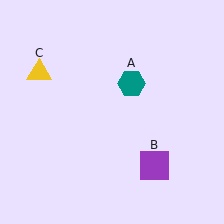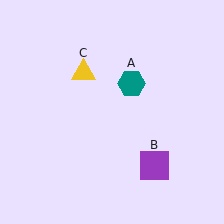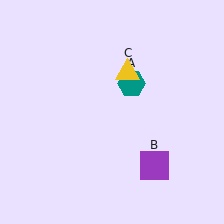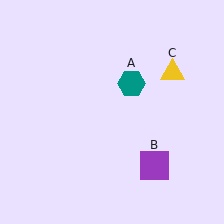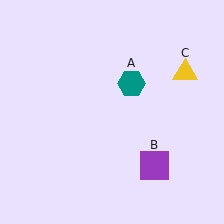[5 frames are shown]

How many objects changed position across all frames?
1 object changed position: yellow triangle (object C).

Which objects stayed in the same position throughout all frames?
Teal hexagon (object A) and purple square (object B) remained stationary.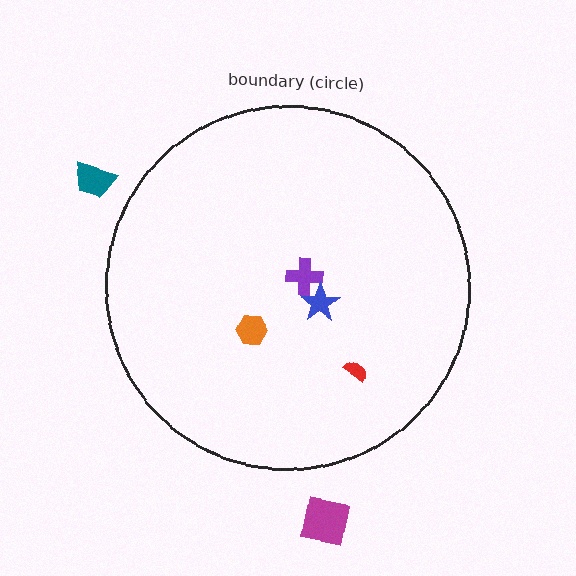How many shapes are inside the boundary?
4 inside, 2 outside.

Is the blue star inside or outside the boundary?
Inside.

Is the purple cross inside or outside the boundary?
Inside.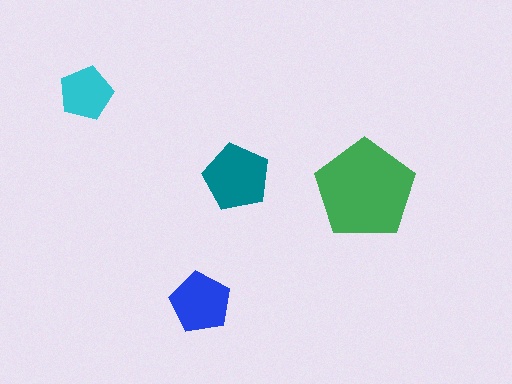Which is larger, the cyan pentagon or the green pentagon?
The green one.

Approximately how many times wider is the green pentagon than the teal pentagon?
About 1.5 times wider.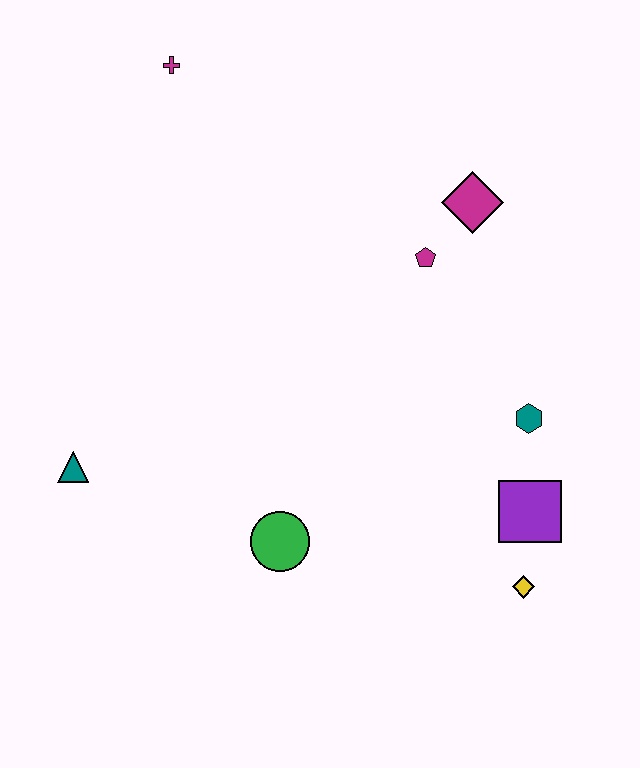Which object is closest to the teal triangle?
The green circle is closest to the teal triangle.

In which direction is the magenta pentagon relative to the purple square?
The magenta pentagon is above the purple square.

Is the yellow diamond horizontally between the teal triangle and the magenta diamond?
No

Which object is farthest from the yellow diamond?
The magenta cross is farthest from the yellow diamond.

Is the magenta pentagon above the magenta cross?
No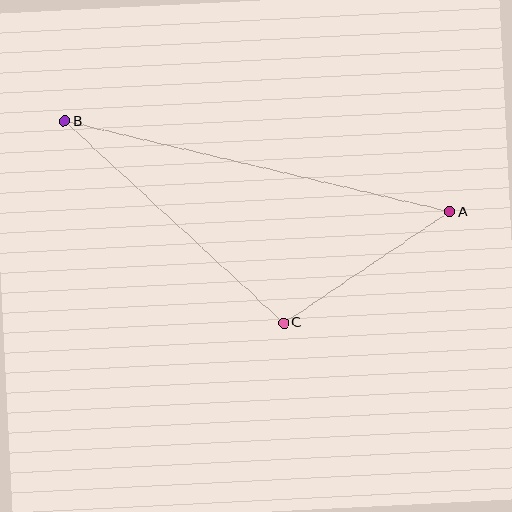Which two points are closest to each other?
Points A and C are closest to each other.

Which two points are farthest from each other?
Points A and B are farthest from each other.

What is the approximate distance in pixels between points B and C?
The distance between B and C is approximately 298 pixels.